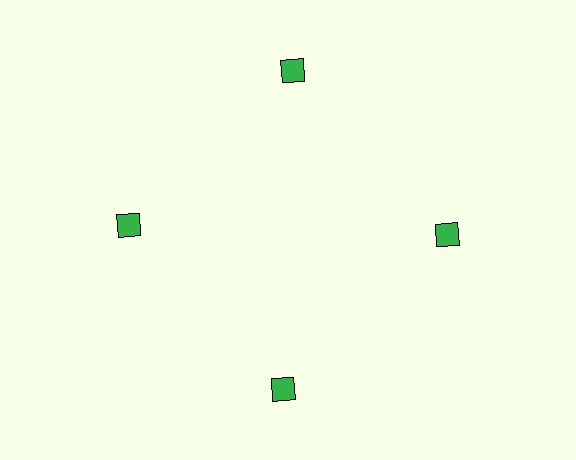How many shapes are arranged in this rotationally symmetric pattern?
There are 4 shapes, arranged in 4 groups of 1.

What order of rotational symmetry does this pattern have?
This pattern has 4-fold rotational symmetry.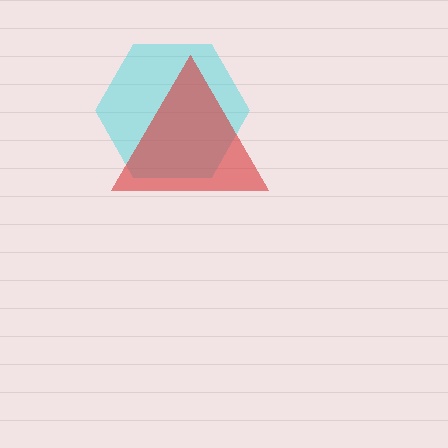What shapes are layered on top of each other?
The layered shapes are: a cyan hexagon, a red triangle.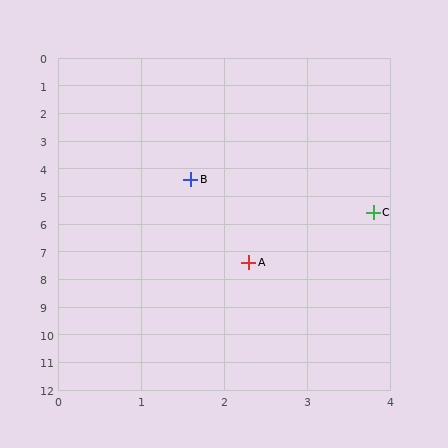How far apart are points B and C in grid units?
Points B and C are about 2.5 grid units apart.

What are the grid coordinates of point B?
Point B is at approximately (1.6, 4.4).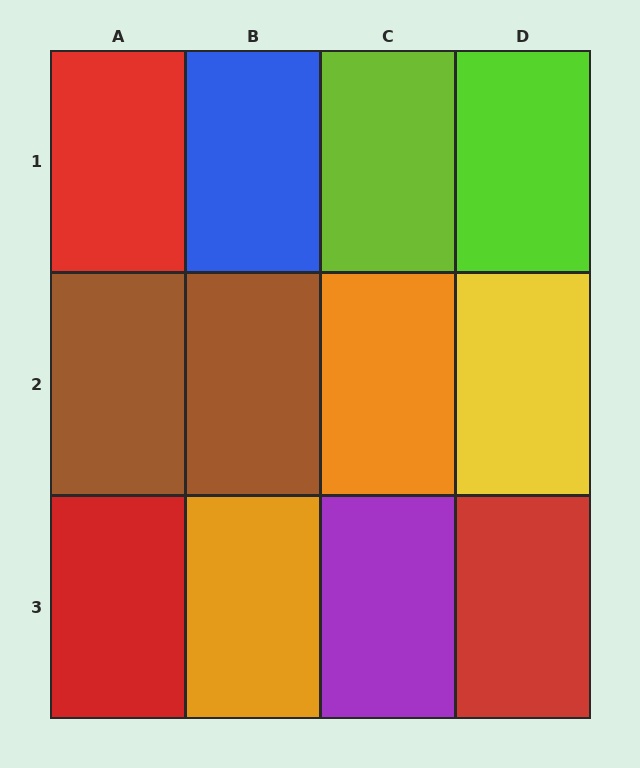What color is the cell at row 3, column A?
Red.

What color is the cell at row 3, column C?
Purple.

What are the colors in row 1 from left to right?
Red, blue, lime, lime.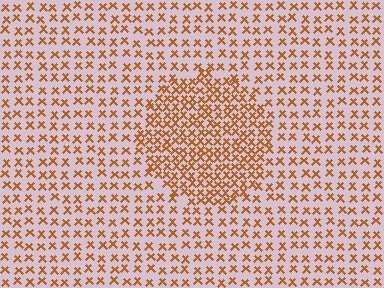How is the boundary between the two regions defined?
The boundary is defined by a change in element density (approximately 2.0x ratio). All elements are the same color, size, and shape.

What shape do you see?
I see a circle.